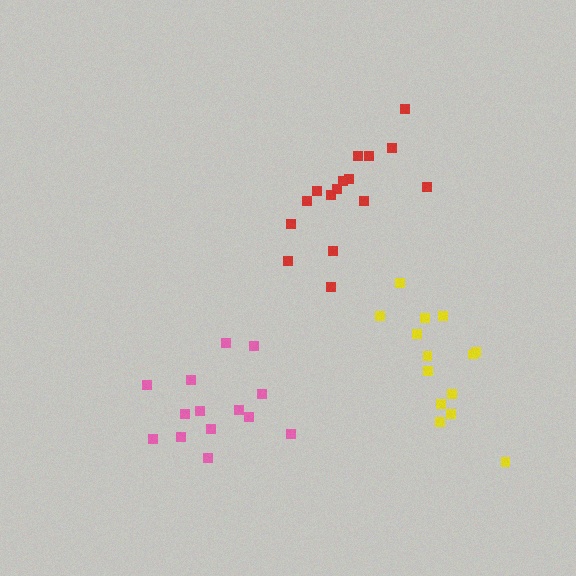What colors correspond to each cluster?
The clusters are colored: yellow, red, pink.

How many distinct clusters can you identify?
There are 3 distinct clusters.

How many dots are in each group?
Group 1: 14 dots, Group 2: 16 dots, Group 3: 14 dots (44 total).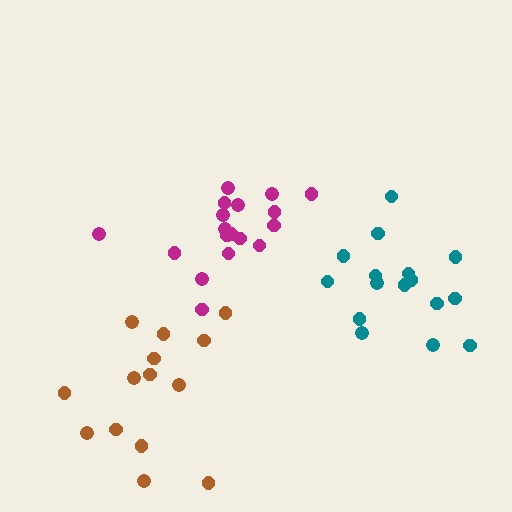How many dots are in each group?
Group 1: 18 dots, Group 2: 16 dots, Group 3: 14 dots (48 total).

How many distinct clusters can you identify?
There are 3 distinct clusters.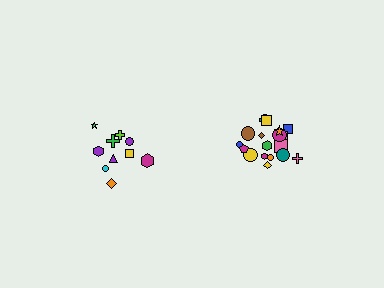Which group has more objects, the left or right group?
The right group.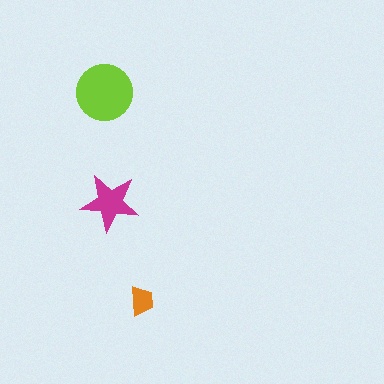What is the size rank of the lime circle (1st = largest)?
1st.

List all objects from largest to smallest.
The lime circle, the magenta star, the orange trapezoid.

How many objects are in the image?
There are 3 objects in the image.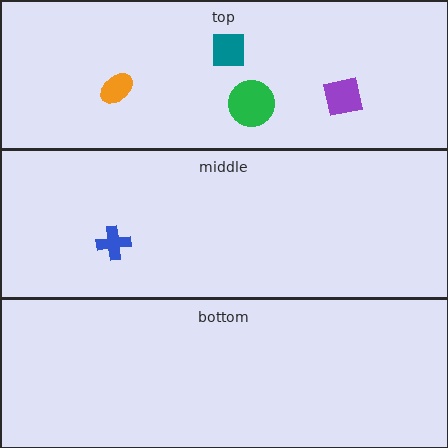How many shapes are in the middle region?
1.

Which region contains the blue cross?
The middle region.